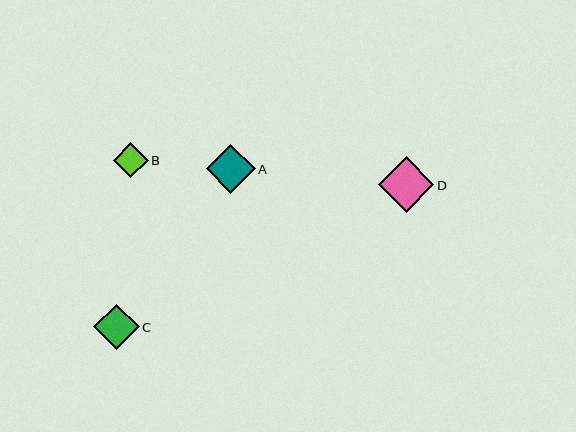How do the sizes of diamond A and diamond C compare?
Diamond A and diamond C are approximately the same size.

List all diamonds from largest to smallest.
From largest to smallest: D, A, C, B.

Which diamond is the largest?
Diamond D is the largest with a size of approximately 56 pixels.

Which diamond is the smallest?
Diamond B is the smallest with a size of approximately 35 pixels.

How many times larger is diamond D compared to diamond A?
Diamond D is approximately 1.1 times the size of diamond A.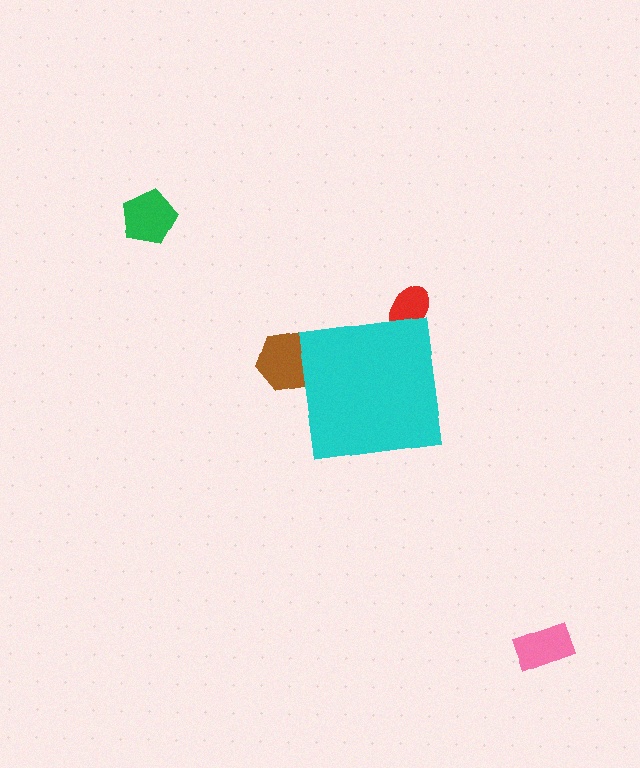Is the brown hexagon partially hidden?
Yes, the brown hexagon is partially hidden behind the cyan square.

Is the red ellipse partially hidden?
Yes, the red ellipse is partially hidden behind the cyan square.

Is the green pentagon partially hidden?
No, the green pentagon is fully visible.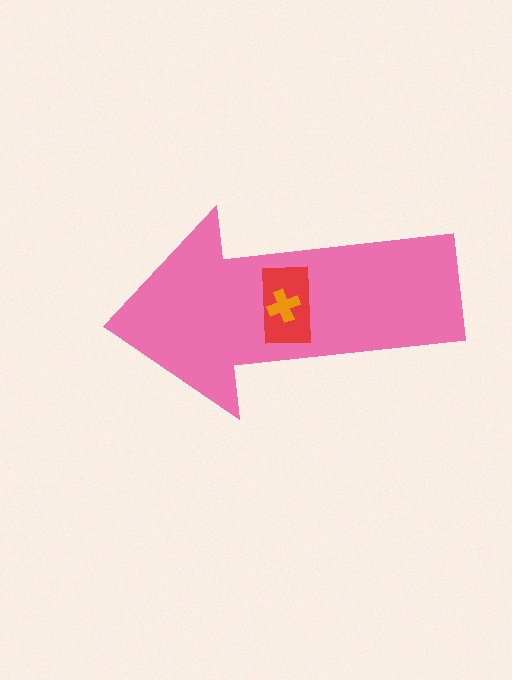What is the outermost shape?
The pink arrow.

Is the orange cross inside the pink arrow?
Yes.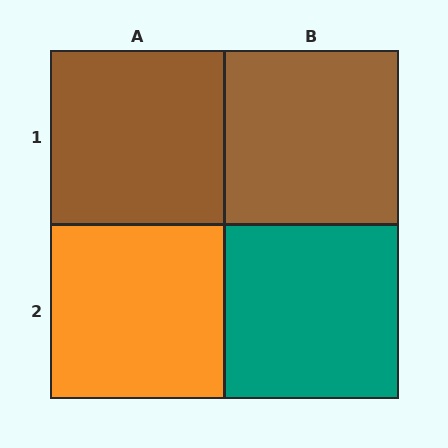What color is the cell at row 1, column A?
Brown.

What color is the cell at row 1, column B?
Brown.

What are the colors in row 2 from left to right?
Orange, teal.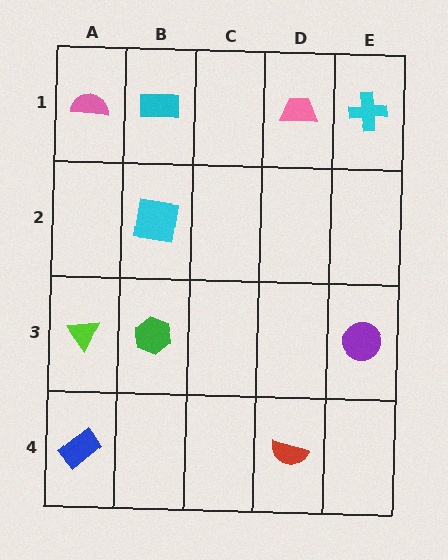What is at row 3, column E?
A purple circle.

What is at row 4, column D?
A red semicircle.